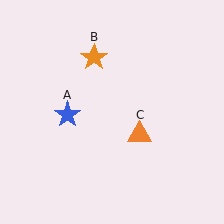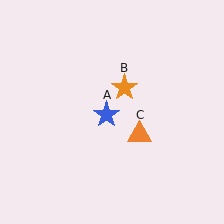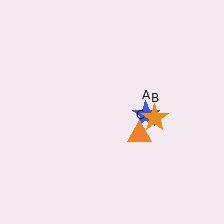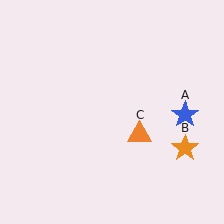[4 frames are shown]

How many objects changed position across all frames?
2 objects changed position: blue star (object A), orange star (object B).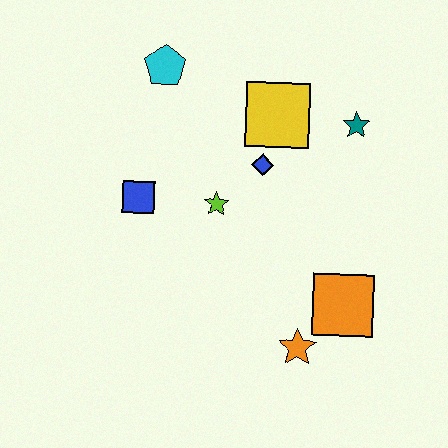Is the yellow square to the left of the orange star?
Yes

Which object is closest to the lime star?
The blue diamond is closest to the lime star.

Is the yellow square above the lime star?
Yes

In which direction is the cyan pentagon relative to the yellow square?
The cyan pentagon is to the left of the yellow square.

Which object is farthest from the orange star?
The cyan pentagon is farthest from the orange star.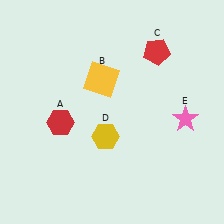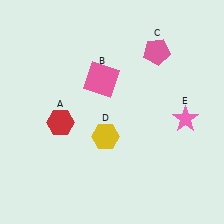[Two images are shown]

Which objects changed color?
B changed from yellow to pink. C changed from red to pink.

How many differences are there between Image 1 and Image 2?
There are 2 differences between the two images.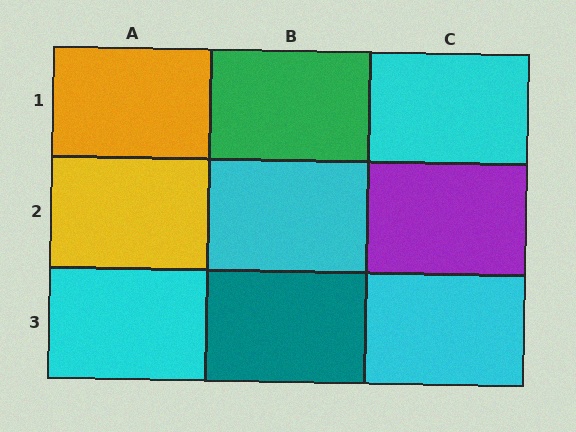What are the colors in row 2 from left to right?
Yellow, cyan, purple.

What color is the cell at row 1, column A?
Orange.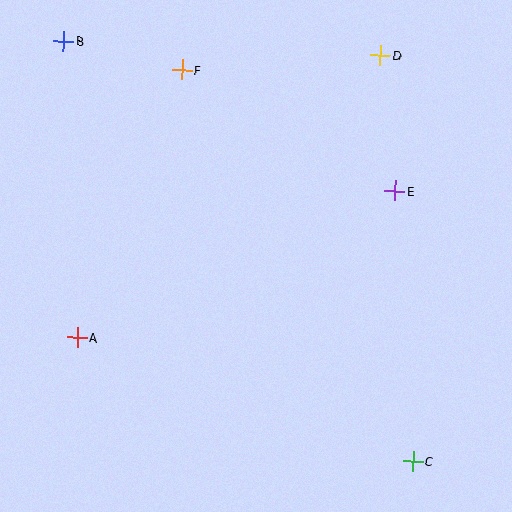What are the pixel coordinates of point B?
Point B is at (64, 41).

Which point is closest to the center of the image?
Point E at (395, 191) is closest to the center.